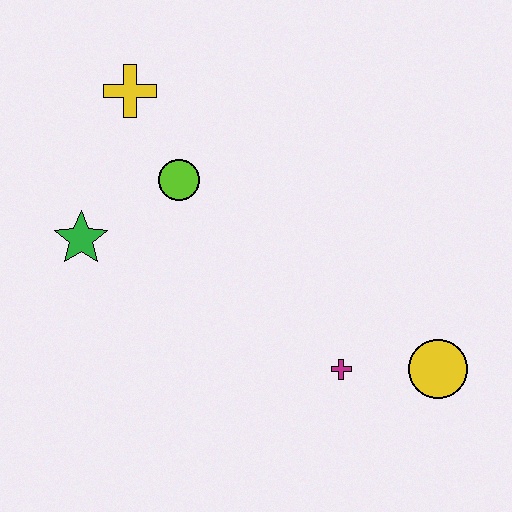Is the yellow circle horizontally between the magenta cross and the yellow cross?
No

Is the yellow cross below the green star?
No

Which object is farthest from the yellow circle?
The yellow cross is farthest from the yellow circle.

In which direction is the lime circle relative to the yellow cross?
The lime circle is below the yellow cross.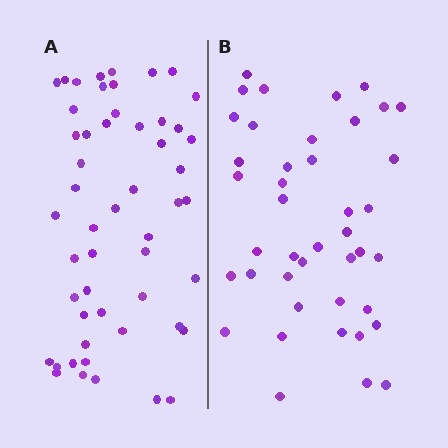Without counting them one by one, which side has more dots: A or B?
Region A (the left region) has more dots.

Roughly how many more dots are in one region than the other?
Region A has roughly 10 or so more dots than region B.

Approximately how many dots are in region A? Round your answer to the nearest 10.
About 50 dots. (The exact count is 52, which rounds to 50.)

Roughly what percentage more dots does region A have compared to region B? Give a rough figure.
About 25% more.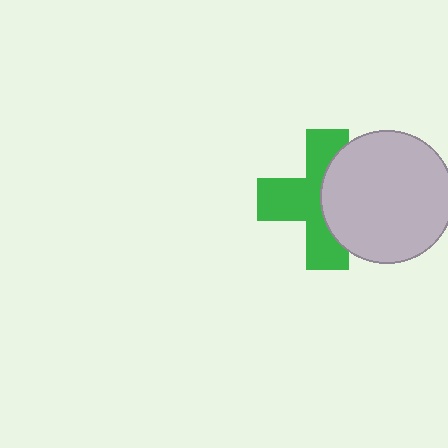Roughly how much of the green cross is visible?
About half of it is visible (roughly 57%).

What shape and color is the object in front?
The object in front is a light gray circle.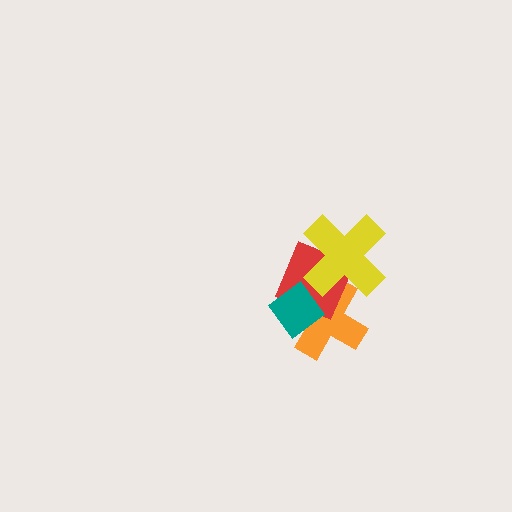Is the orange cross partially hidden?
Yes, it is partially covered by another shape.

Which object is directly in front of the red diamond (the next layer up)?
The yellow cross is directly in front of the red diamond.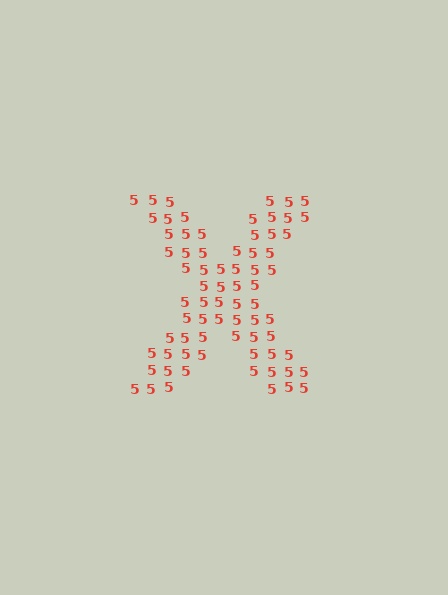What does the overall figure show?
The overall figure shows the letter X.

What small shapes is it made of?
It is made of small digit 5's.